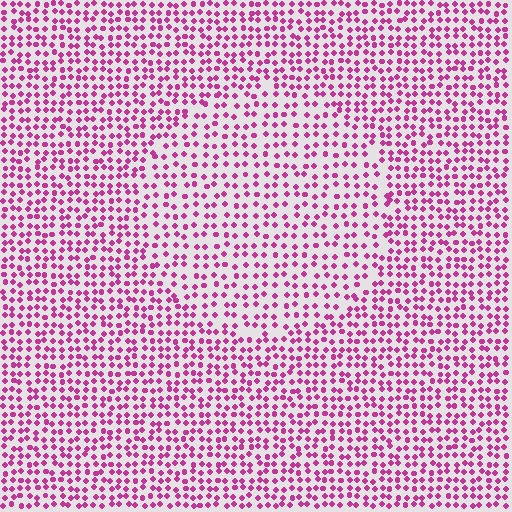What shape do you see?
I see a circle.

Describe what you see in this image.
The image contains small magenta elements arranged at two different densities. A circle-shaped region is visible where the elements are less densely packed than the surrounding area.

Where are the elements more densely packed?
The elements are more densely packed outside the circle boundary.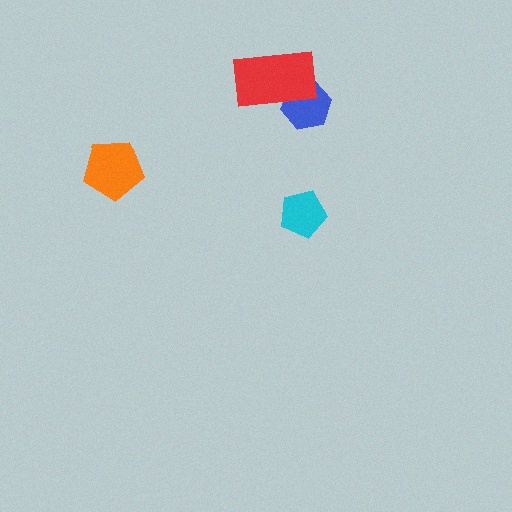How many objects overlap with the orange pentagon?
0 objects overlap with the orange pentagon.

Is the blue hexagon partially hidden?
Yes, it is partially covered by another shape.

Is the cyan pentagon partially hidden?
No, no other shape covers it.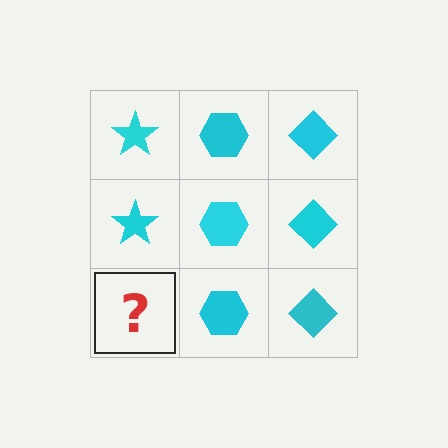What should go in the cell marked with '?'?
The missing cell should contain a cyan star.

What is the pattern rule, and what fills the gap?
The rule is that each column has a consistent shape. The gap should be filled with a cyan star.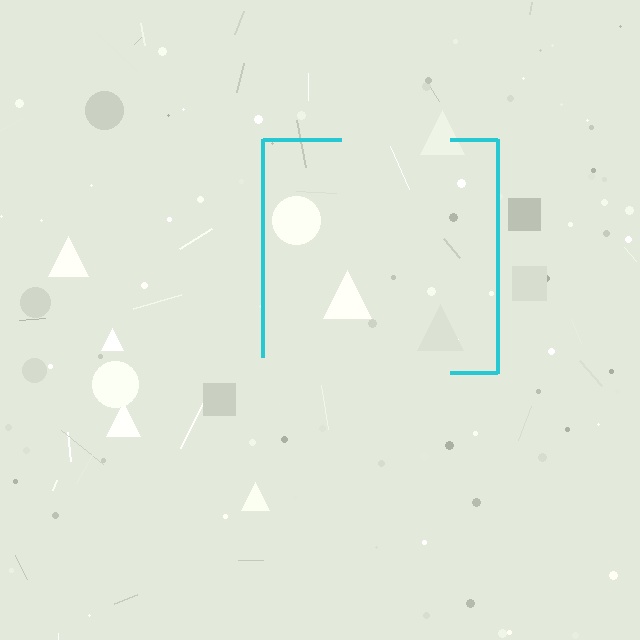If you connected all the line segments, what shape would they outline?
They would outline a square.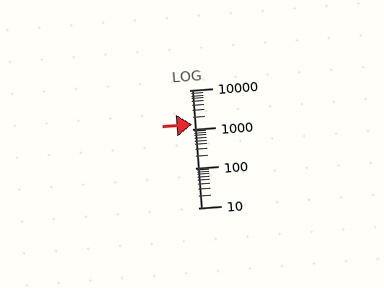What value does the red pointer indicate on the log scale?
The pointer indicates approximately 1300.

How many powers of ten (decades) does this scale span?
The scale spans 3 decades, from 10 to 10000.